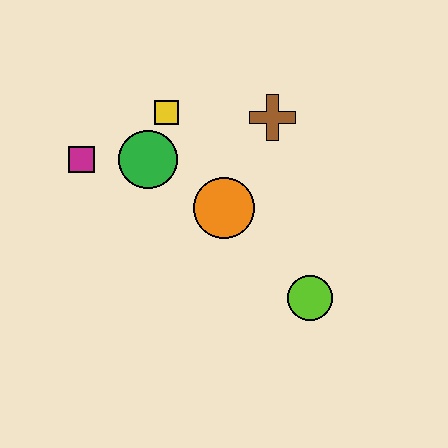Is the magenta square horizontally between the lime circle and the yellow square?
No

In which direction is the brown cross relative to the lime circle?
The brown cross is above the lime circle.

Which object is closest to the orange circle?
The green circle is closest to the orange circle.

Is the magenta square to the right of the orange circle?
No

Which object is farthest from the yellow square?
The lime circle is farthest from the yellow square.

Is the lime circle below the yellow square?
Yes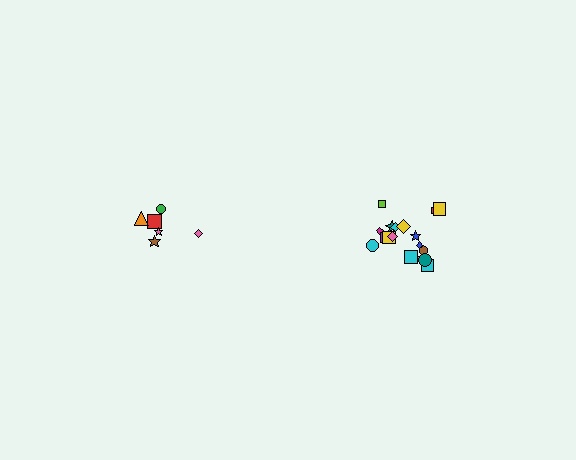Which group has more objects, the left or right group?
The right group.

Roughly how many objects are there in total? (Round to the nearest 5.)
Roughly 25 objects in total.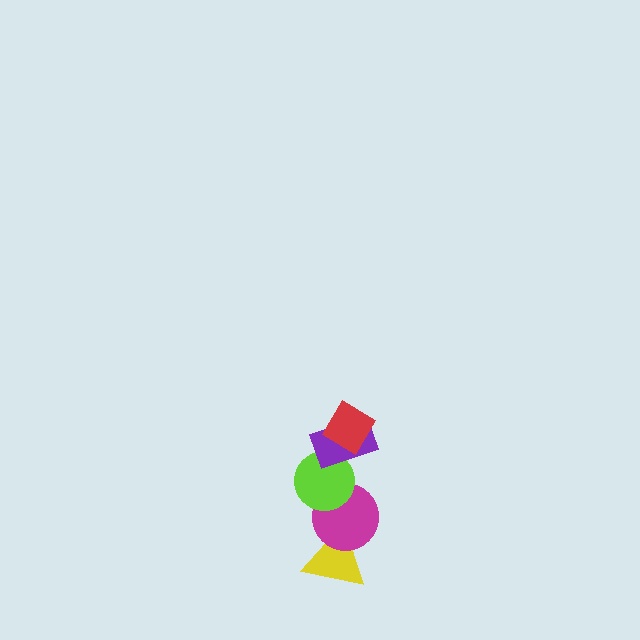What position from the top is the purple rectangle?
The purple rectangle is 2nd from the top.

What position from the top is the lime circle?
The lime circle is 3rd from the top.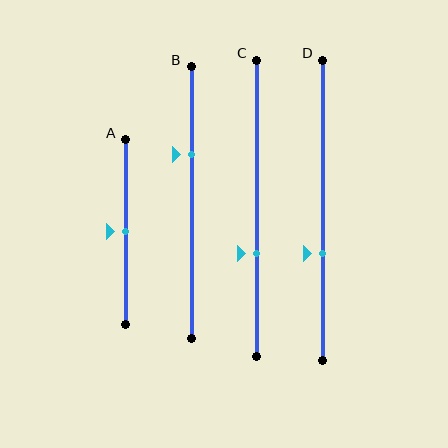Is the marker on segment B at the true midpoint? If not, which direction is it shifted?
No, the marker on segment B is shifted upward by about 18% of the segment length.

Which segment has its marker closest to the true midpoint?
Segment A has its marker closest to the true midpoint.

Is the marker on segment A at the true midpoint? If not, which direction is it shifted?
Yes, the marker on segment A is at the true midpoint.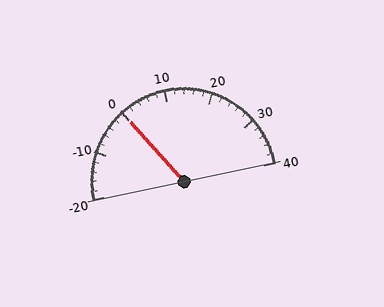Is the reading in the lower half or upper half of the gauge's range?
The reading is in the lower half of the range (-20 to 40).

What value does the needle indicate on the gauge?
The needle indicates approximately 0.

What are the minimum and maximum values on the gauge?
The gauge ranges from -20 to 40.